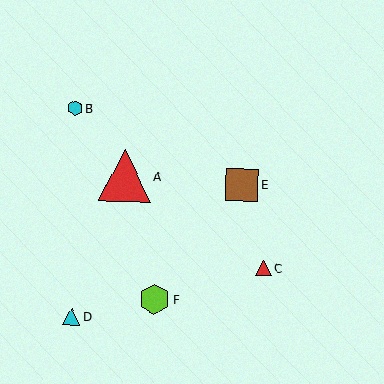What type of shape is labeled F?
Shape F is a lime hexagon.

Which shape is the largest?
The red triangle (labeled A) is the largest.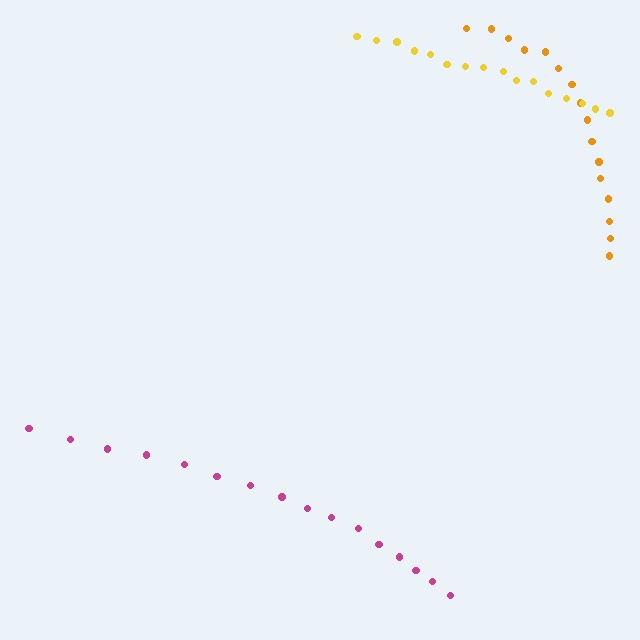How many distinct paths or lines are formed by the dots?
There are 3 distinct paths.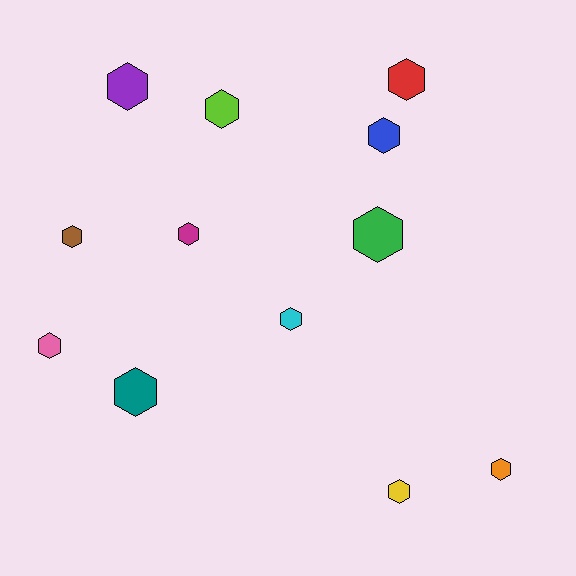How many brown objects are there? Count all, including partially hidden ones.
There is 1 brown object.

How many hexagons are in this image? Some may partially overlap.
There are 12 hexagons.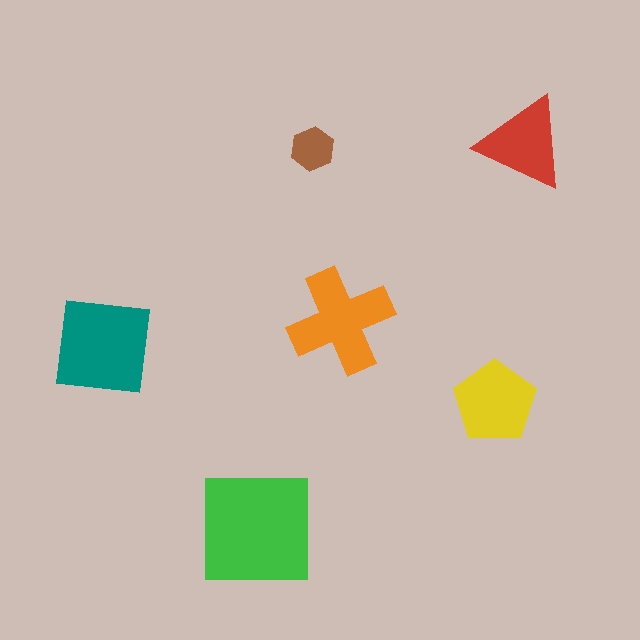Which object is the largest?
The green square.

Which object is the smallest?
The brown hexagon.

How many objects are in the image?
There are 6 objects in the image.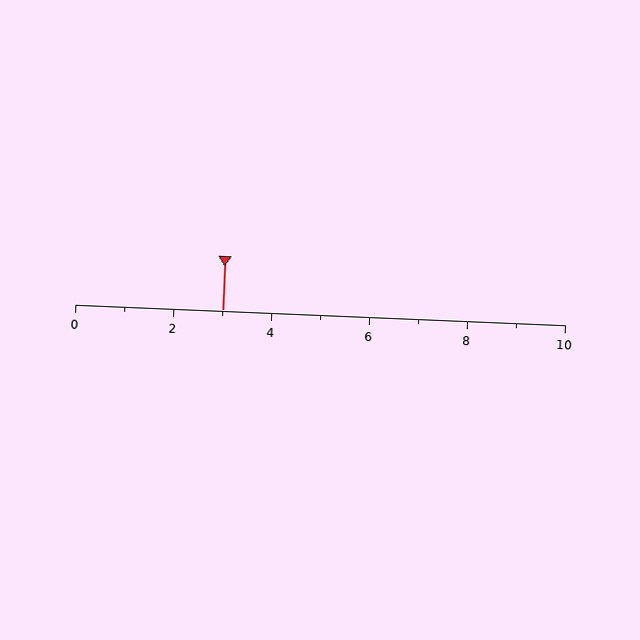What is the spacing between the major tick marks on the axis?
The major ticks are spaced 2 apart.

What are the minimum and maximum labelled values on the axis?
The axis runs from 0 to 10.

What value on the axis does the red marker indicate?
The marker indicates approximately 3.